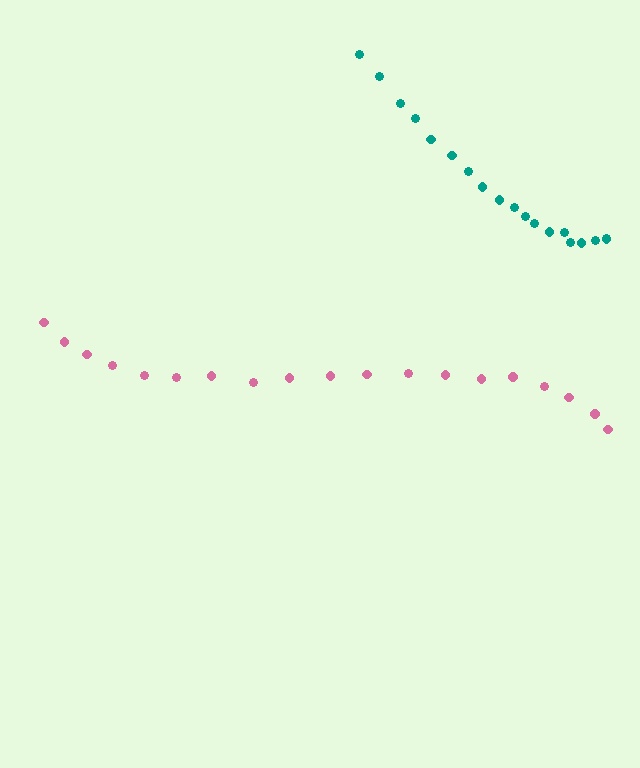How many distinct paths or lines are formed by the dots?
There are 2 distinct paths.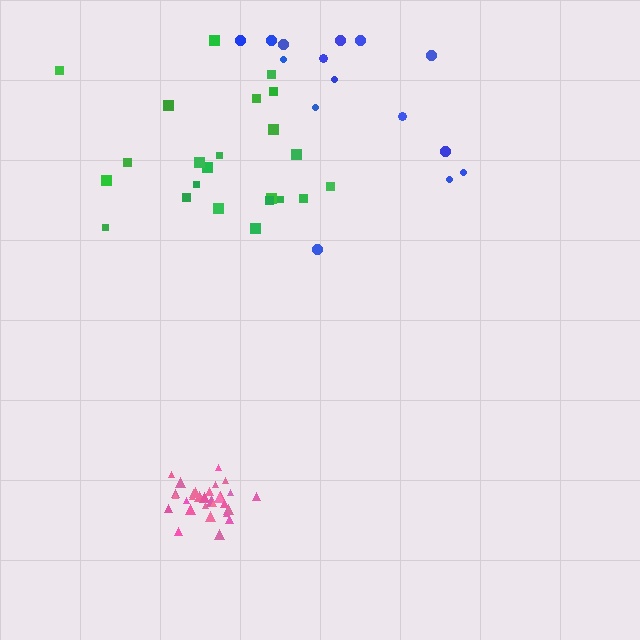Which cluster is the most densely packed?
Pink.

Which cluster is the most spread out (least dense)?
Blue.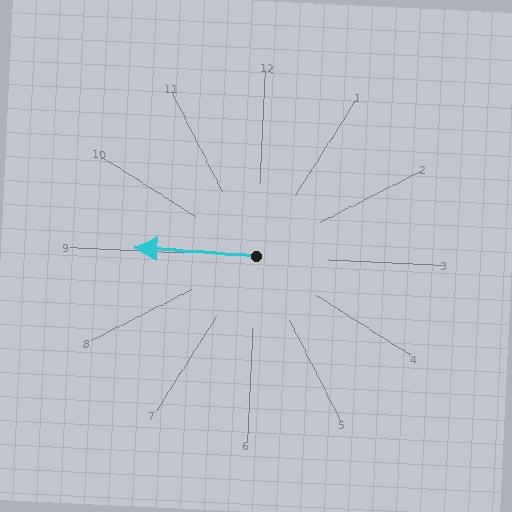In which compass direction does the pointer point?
West.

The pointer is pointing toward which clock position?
Roughly 9 o'clock.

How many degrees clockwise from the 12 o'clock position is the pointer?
Approximately 271 degrees.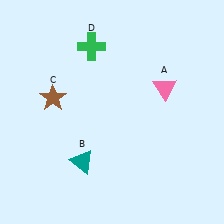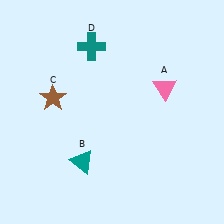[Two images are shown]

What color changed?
The cross (D) changed from green in Image 1 to teal in Image 2.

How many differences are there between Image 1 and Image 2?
There is 1 difference between the two images.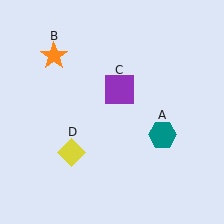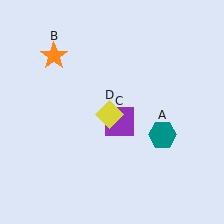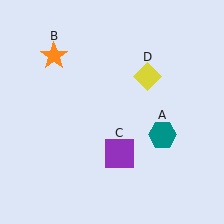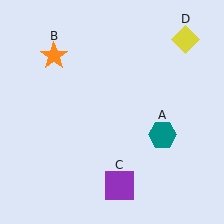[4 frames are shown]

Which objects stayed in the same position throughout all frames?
Teal hexagon (object A) and orange star (object B) remained stationary.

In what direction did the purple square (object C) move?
The purple square (object C) moved down.